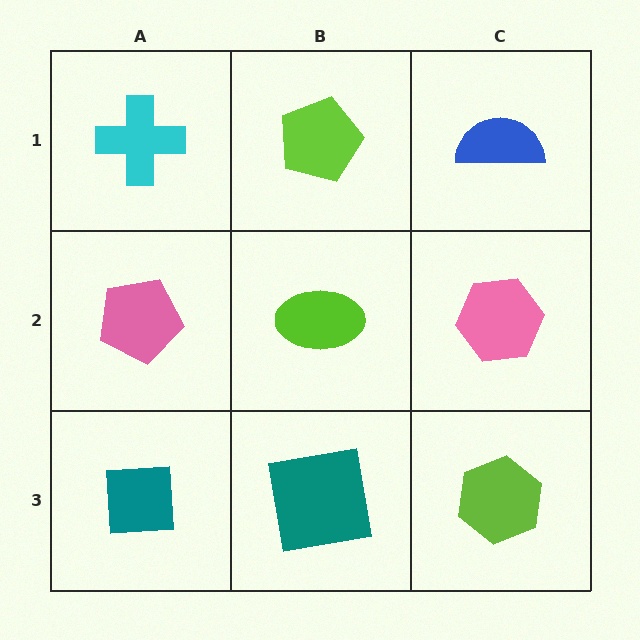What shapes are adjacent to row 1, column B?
A lime ellipse (row 2, column B), a cyan cross (row 1, column A), a blue semicircle (row 1, column C).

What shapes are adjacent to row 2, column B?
A lime pentagon (row 1, column B), a teal square (row 3, column B), a pink pentagon (row 2, column A), a pink hexagon (row 2, column C).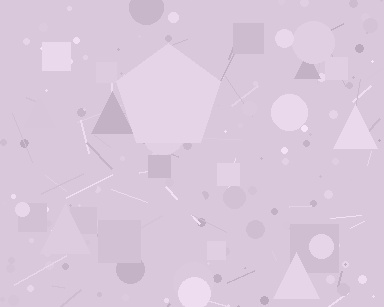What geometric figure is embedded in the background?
A pentagon is embedded in the background.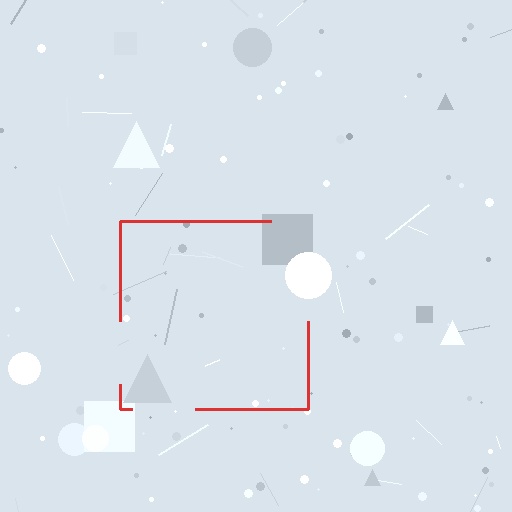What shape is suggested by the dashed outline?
The dashed outline suggests a square.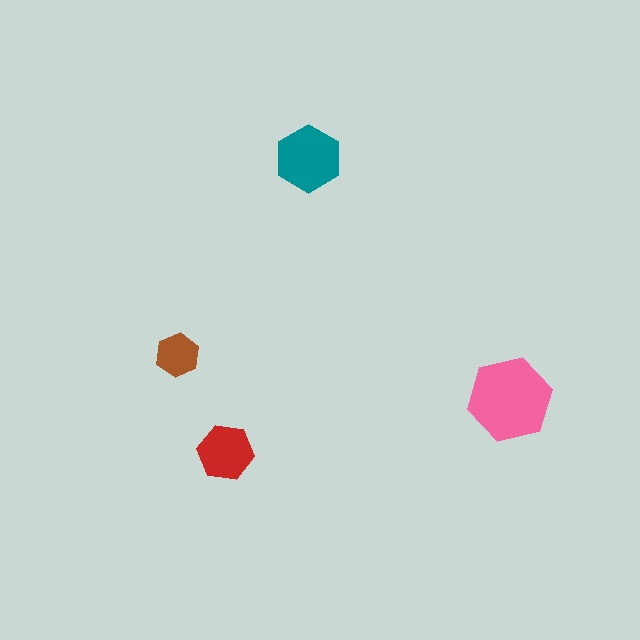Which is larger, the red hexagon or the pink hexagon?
The pink one.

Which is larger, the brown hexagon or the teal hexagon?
The teal one.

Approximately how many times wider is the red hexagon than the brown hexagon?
About 1.5 times wider.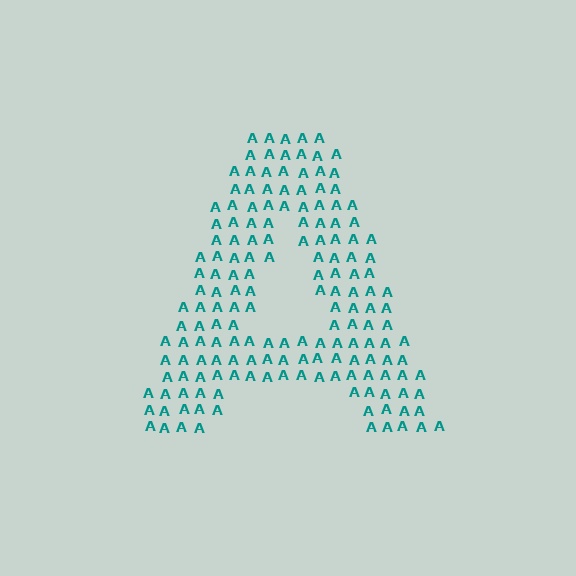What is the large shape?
The large shape is the letter A.